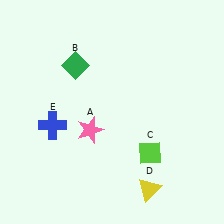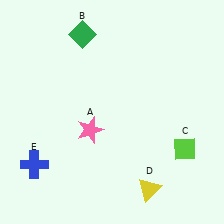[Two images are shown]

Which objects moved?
The objects that moved are: the green diamond (B), the lime diamond (C), the blue cross (E).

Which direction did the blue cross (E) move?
The blue cross (E) moved down.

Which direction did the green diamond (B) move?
The green diamond (B) moved up.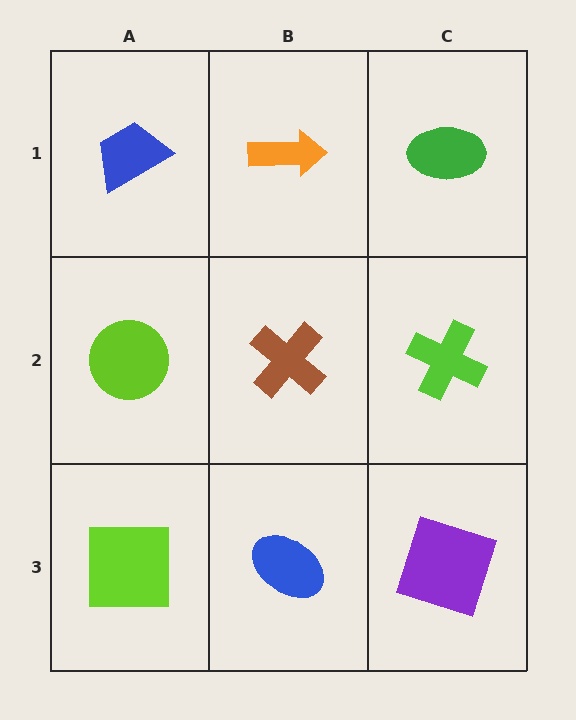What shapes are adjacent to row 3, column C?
A lime cross (row 2, column C), a blue ellipse (row 3, column B).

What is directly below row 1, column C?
A lime cross.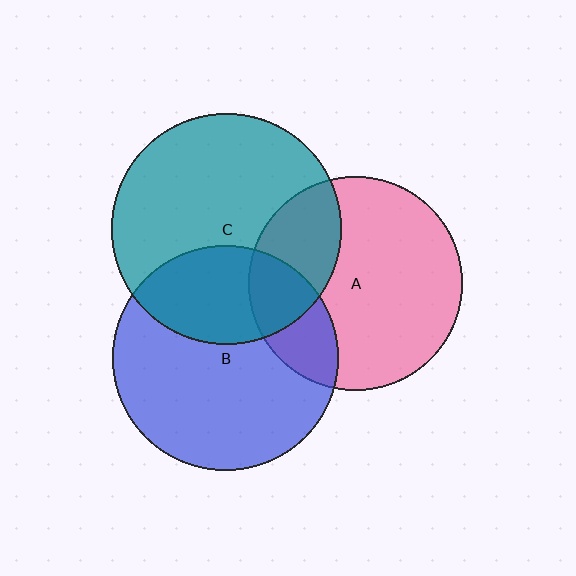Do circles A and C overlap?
Yes.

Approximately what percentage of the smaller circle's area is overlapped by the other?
Approximately 25%.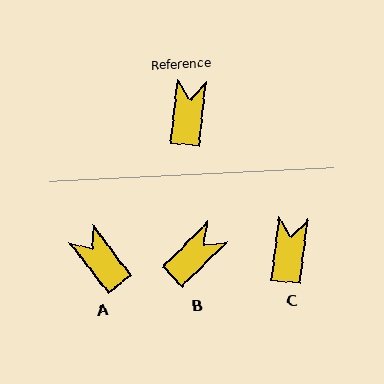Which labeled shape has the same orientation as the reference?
C.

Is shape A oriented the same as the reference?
No, it is off by about 44 degrees.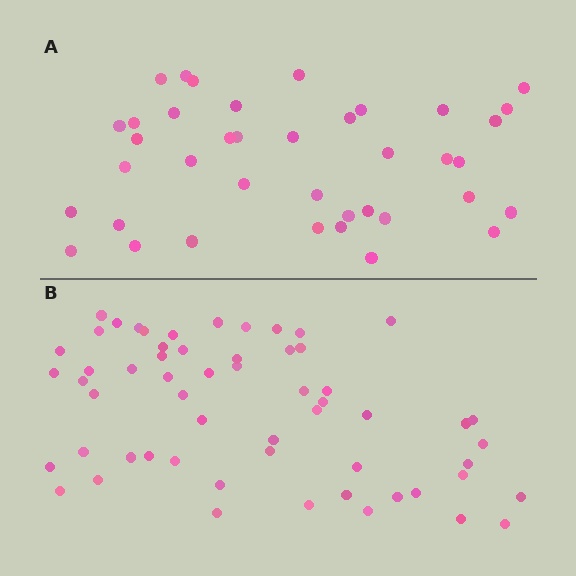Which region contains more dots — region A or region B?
Region B (the bottom region) has more dots.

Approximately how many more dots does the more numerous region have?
Region B has approximately 20 more dots than region A.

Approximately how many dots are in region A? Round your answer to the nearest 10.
About 40 dots. (The exact count is 39, which rounds to 40.)